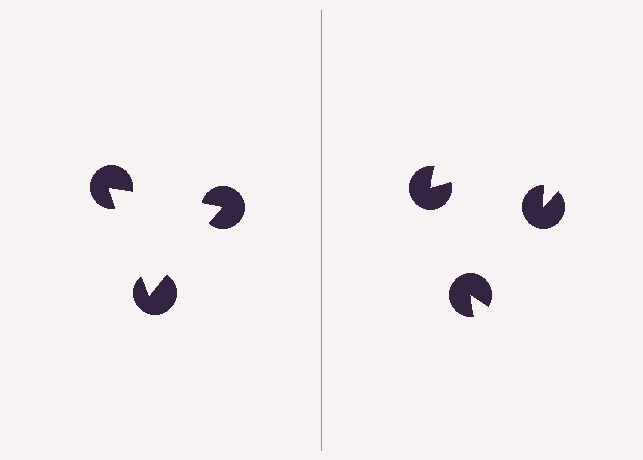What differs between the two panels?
The pac-man discs are positioned identically on both sides; only the wedge orientations differ. On the left they align to a triangle; on the right they are misaligned.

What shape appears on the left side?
An illusory triangle.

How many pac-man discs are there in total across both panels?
6 — 3 on each side.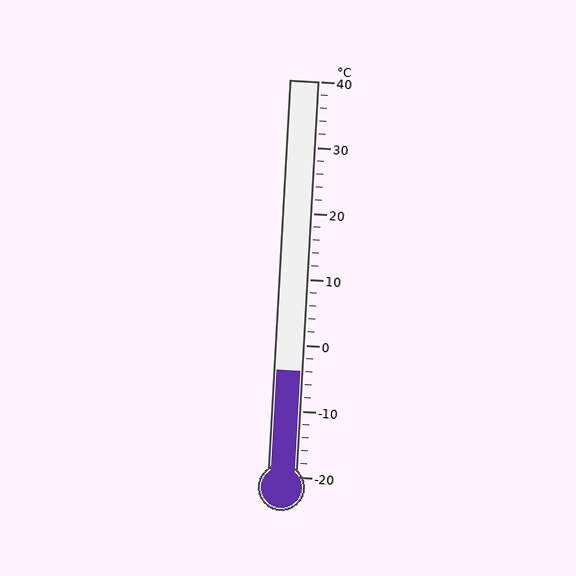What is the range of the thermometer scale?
The thermometer scale ranges from -20°C to 40°C.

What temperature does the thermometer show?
The thermometer shows approximately -4°C.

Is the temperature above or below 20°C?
The temperature is below 20°C.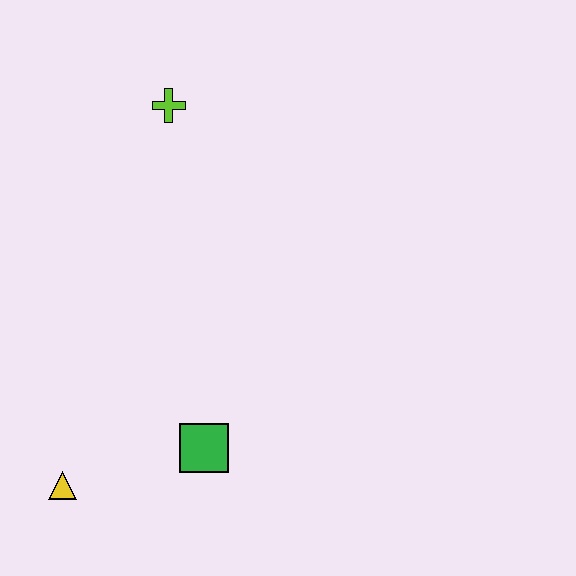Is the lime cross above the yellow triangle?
Yes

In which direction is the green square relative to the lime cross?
The green square is below the lime cross.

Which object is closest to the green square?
The yellow triangle is closest to the green square.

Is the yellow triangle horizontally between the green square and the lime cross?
No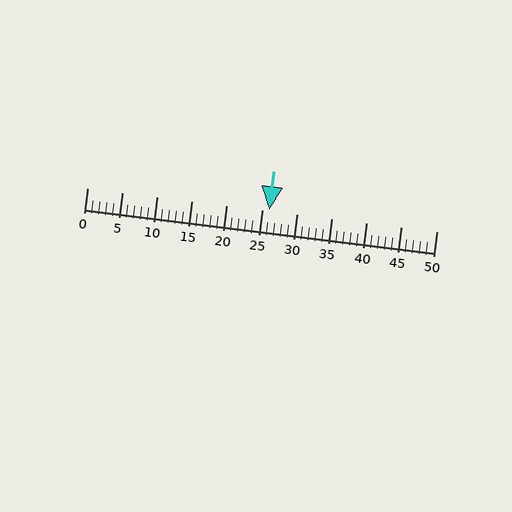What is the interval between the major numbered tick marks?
The major tick marks are spaced 5 units apart.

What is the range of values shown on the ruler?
The ruler shows values from 0 to 50.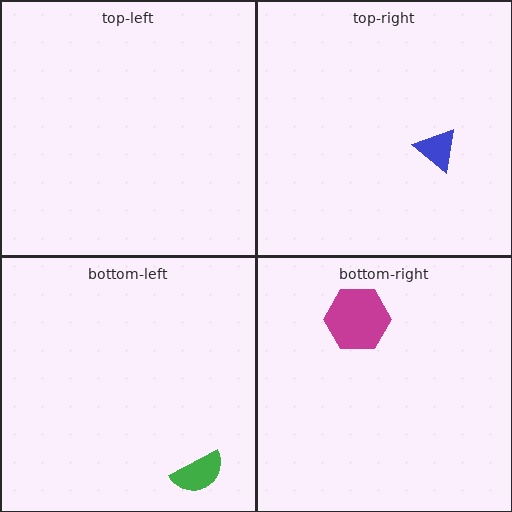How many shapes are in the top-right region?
1.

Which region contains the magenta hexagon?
The bottom-right region.